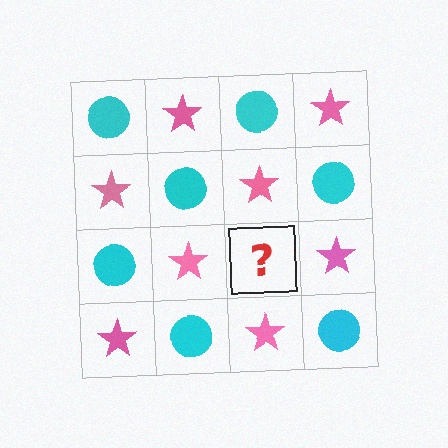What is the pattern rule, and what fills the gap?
The rule is that it alternates cyan circle and pink star in a checkerboard pattern. The gap should be filled with a cyan circle.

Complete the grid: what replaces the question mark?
The question mark should be replaced with a cyan circle.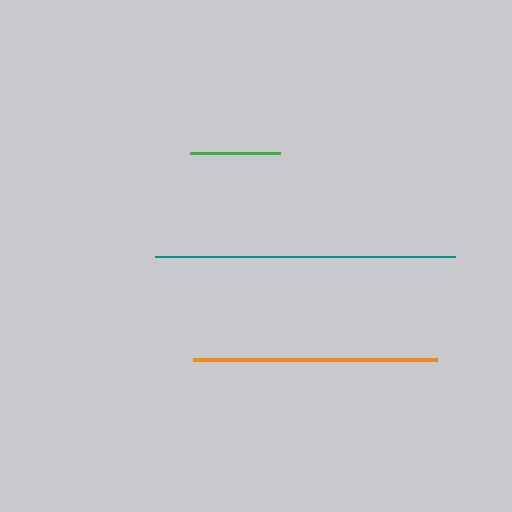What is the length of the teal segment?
The teal segment is approximately 300 pixels long.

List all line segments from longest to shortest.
From longest to shortest: teal, orange, green.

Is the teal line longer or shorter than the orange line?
The teal line is longer than the orange line.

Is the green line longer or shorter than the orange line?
The orange line is longer than the green line.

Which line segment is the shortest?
The green line is the shortest at approximately 90 pixels.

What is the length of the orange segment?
The orange segment is approximately 244 pixels long.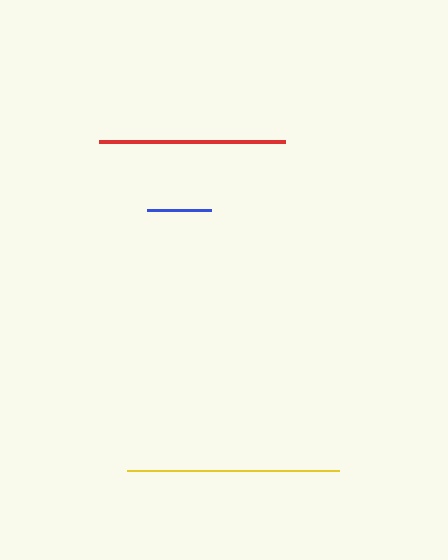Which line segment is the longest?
The yellow line is the longest at approximately 212 pixels.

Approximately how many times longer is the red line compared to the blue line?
The red line is approximately 2.9 times the length of the blue line.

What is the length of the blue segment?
The blue segment is approximately 64 pixels long.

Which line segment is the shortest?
The blue line is the shortest at approximately 64 pixels.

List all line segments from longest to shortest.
From longest to shortest: yellow, red, blue.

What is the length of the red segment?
The red segment is approximately 186 pixels long.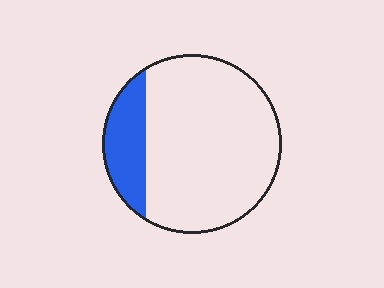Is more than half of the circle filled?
No.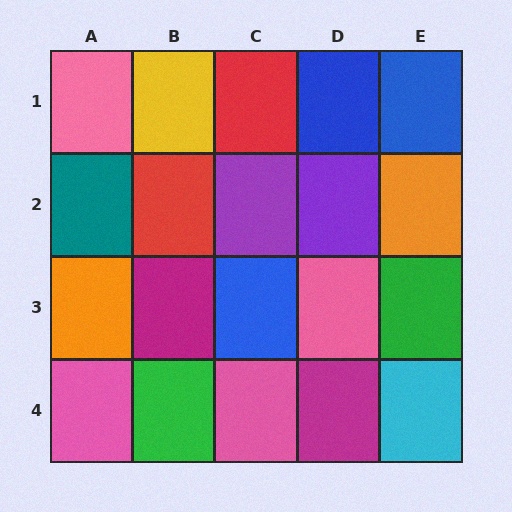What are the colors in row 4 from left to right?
Pink, green, pink, magenta, cyan.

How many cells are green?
2 cells are green.